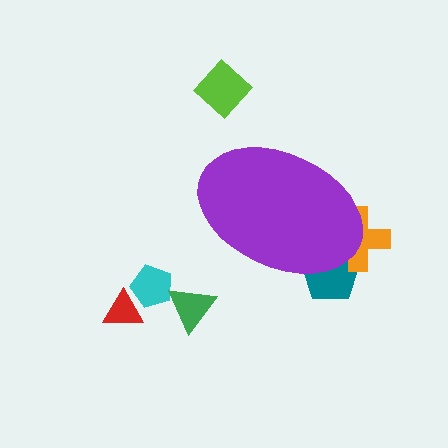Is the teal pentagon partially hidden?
Yes, the teal pentagon is partially hidden behind the purple ellipse.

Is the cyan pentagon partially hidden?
No, the cyan pentagon is fully visible.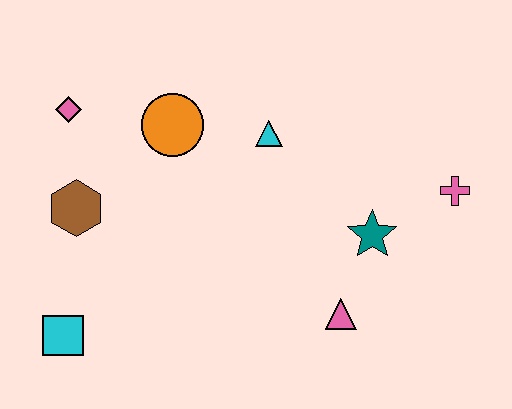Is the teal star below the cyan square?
No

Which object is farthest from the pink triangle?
The pink diamond is farthest from the pink triangle.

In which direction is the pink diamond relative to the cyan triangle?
The pink diamond is to the left of the cyan triangle.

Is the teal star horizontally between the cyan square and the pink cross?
Yes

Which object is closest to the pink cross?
The teal star is closest to the pink cross.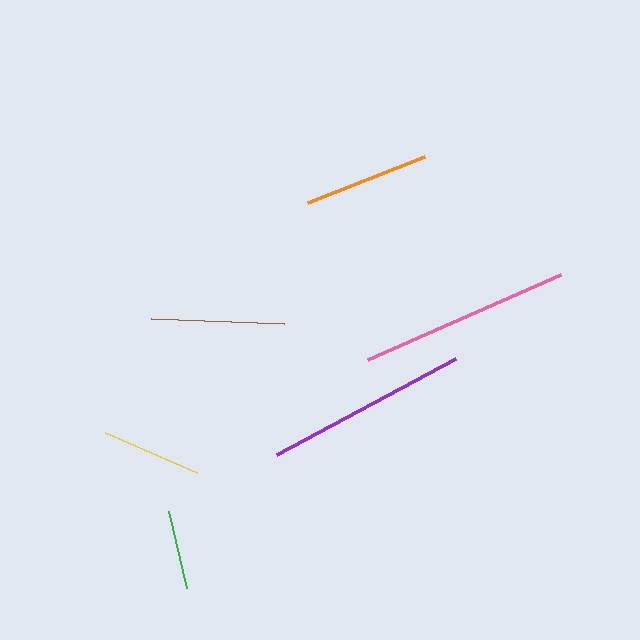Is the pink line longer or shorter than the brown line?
The pink line is longer than the brown line.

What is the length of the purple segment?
The purple segment is approximately 203 pixels long.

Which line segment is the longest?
The pink line is the longest at approximately 211 pixels.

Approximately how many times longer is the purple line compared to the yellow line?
The purple line is approximately 2.0 times the length of the yellow line.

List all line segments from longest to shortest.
From longest to shortest: pink, purple, brown, orange, yellow, green.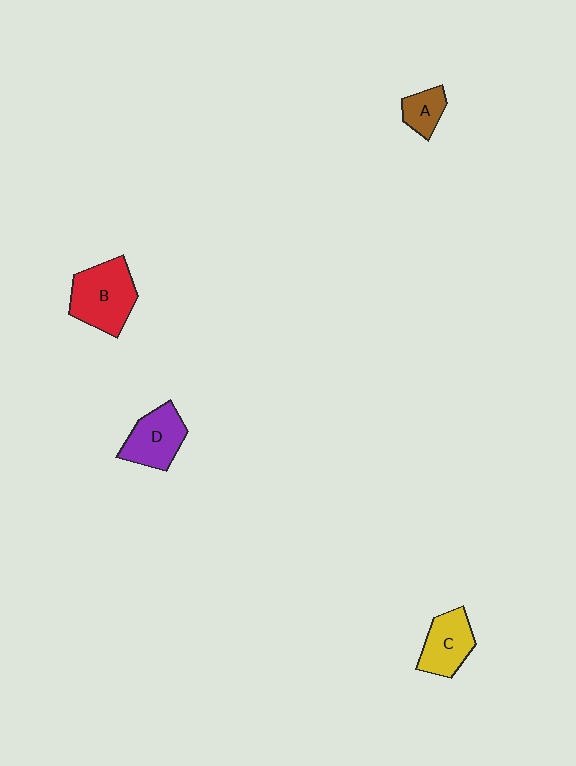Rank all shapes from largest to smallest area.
From largest to smallest: B (red), D (purple), C (yellow), A (brown).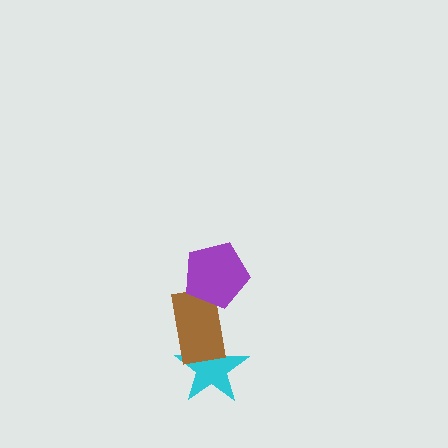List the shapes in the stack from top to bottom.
From top to bottom: the purple pentagon, the brown rectangle, the cyan star.